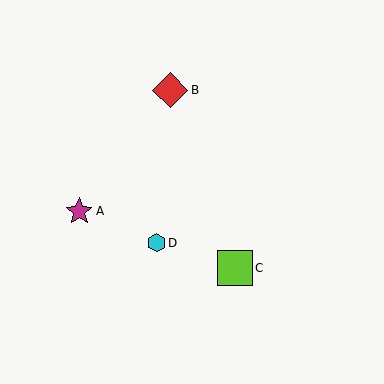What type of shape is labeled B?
Shape B is a red diamond.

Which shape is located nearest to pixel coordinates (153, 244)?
The cyan hexagon (labeled D) at (156, 243) is nearest to that location.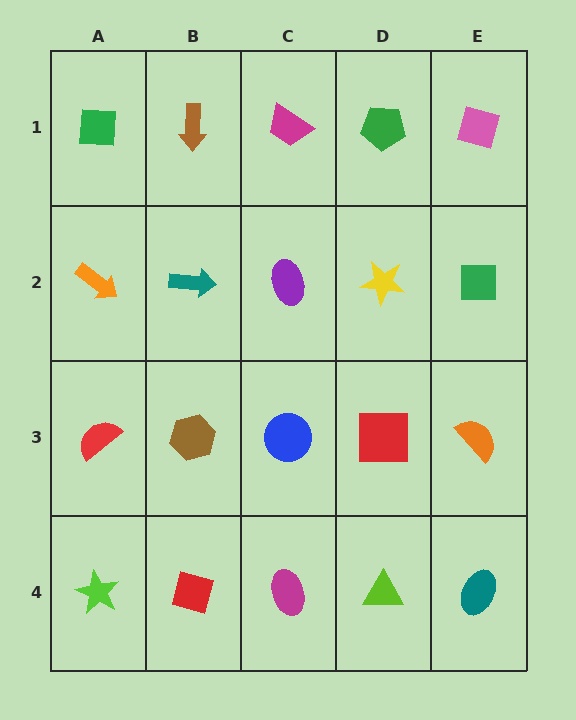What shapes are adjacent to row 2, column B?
A brown arrow (row 1, column B), a brown hexagon (row 3, column B), an orange arrow (row 2, column A), a purple ellipse (row 2, column C).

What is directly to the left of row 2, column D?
A purple ellipse.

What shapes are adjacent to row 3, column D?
A yellow star (row 2, column D), a lime triangle (row 4, column D), a blue circle (row 3, column C), an orange semicircle (row 3, column E).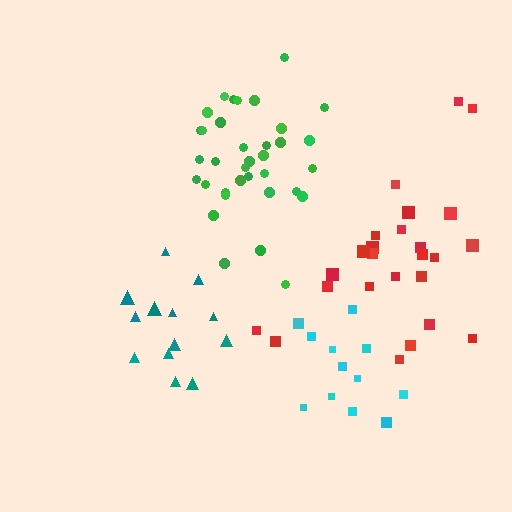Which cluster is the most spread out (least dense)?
Red.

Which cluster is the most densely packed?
Green.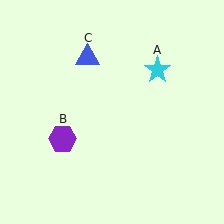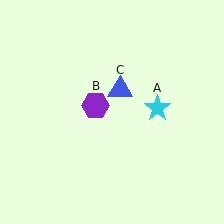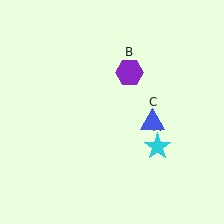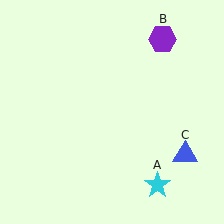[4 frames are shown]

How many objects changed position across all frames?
3 objects changed position: cyan star (object A), purple hexagon (object B), blue triangle (object C).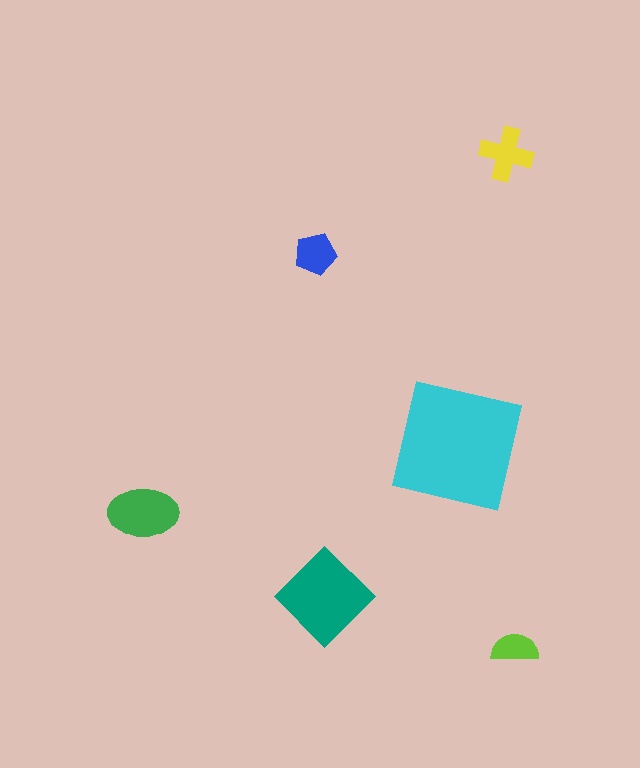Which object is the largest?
The cyan square.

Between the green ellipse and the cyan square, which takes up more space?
The cyan square.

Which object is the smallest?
The lime semicircle.